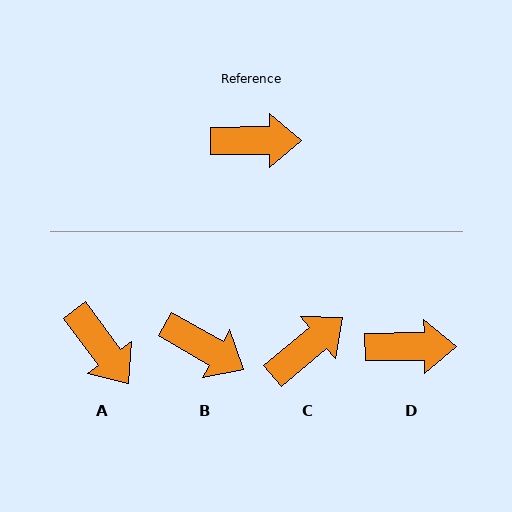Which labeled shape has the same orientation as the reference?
D.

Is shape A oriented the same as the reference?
No, it is off by about 54 degrees.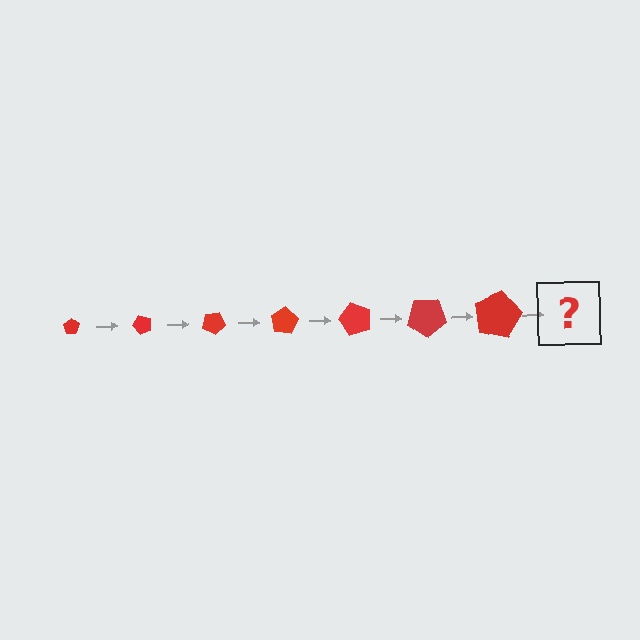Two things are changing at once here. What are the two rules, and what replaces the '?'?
The two rules are that the pentagon grows larger each step and it rotates 50 degrees each step. The '?' should be a pentagon, larger than the previous one and rotated 350 degrees from the start.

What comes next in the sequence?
The next element should be a pentagon, larger than the previous one and rotated 350 degrees from the start.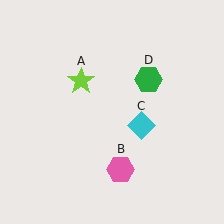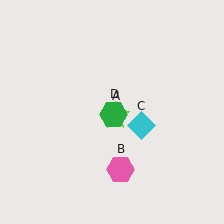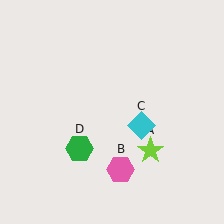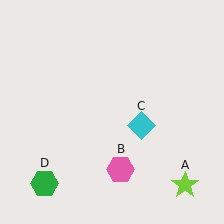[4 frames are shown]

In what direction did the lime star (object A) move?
The lime star (object A) moved down and to the right.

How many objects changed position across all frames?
2 objects changed position: lime star (object A), green hexagon (object D).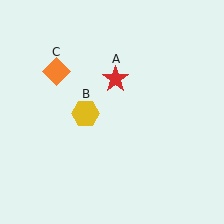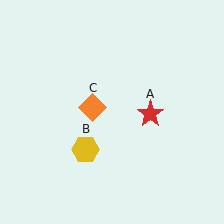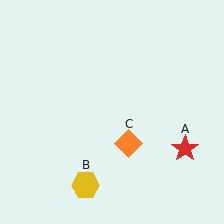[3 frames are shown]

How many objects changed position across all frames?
3 objects changed position: red star (object A), yellow hexagon (object B), orange diamond (object C).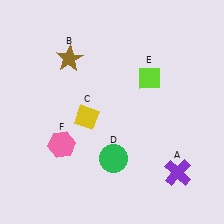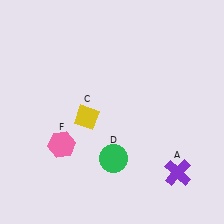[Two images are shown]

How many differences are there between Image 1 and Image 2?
There are 2 differences between the two images.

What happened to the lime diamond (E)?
The lime diamond (E) was removed in Image 2. It was in the top-right area of Image 1.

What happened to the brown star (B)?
The brown star (B) was removed in Image 2. It was in the top-left area of Image 1.